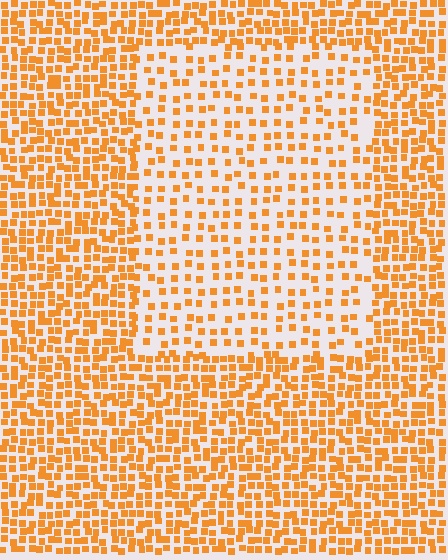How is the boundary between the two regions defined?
The boundary is defined by a change in element density (approximately 2.0x ratio). All elements are the same color, size, and shape.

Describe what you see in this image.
The image contains small orange elements arranged at two different densities. A rectangle-shaped region is visible where the elements are less densely packed than the surrounding area.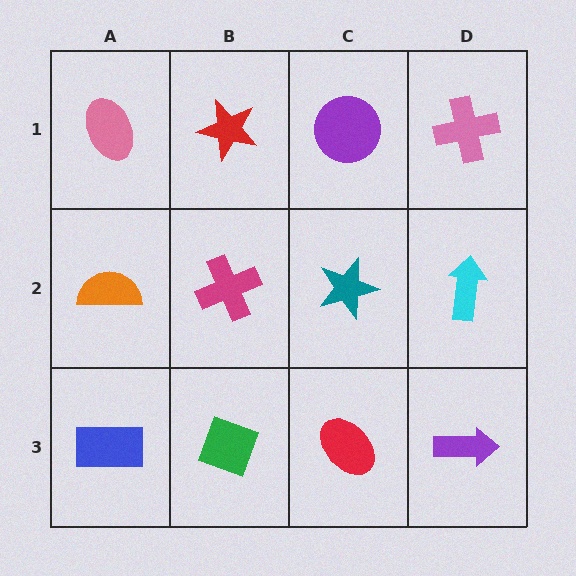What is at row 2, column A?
An orange semicircle.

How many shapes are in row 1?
4 shapes.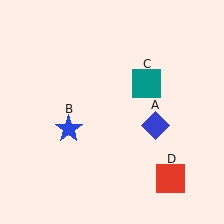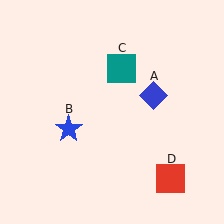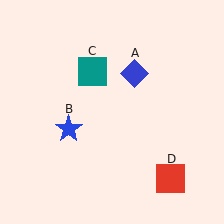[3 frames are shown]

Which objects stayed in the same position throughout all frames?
Blue star (object B) and red square (object D) remained stationary.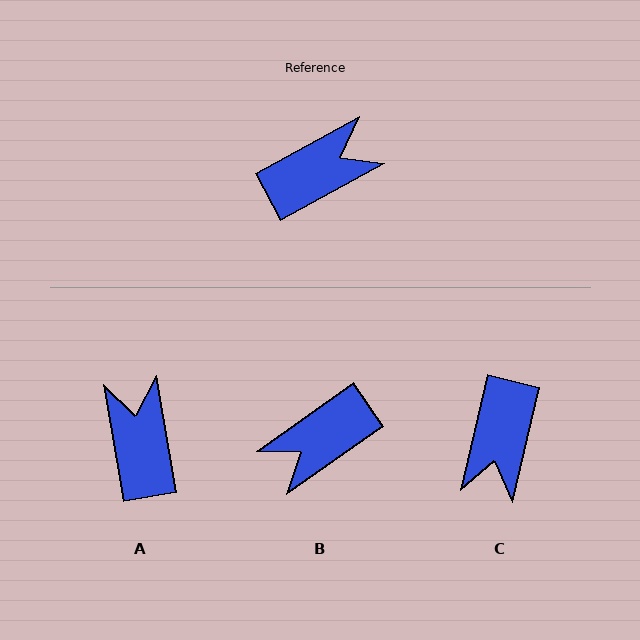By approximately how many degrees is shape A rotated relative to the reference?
Approximately 71 degrees counter-clockwise.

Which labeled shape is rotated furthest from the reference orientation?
B, about 173 degrees away.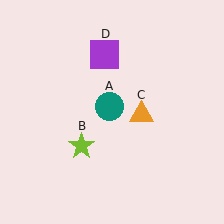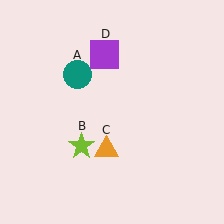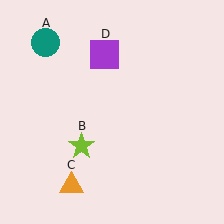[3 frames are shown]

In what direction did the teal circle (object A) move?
The teal circle (object A) moved up and to the left.